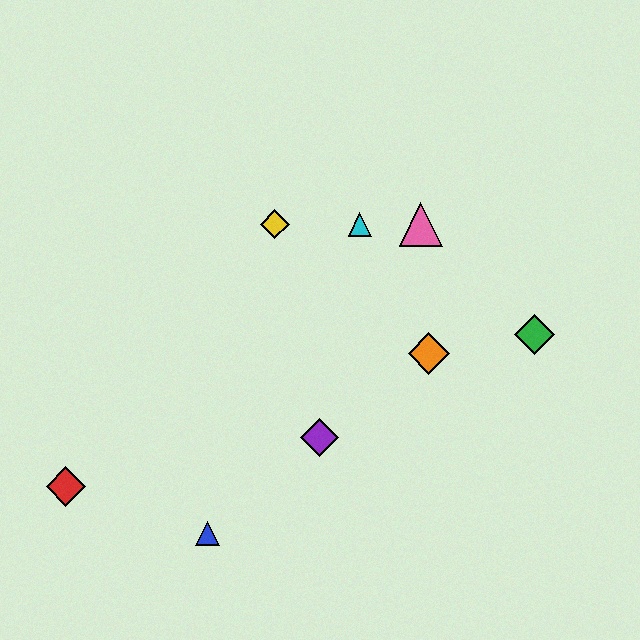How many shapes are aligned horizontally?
3 shapes (the yellow diamond, the cyan triangle, the pink triangle) are aligned horizontally.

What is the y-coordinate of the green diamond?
The green diamond is at y≈335.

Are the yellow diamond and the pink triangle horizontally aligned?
Yes, both are at y≈224.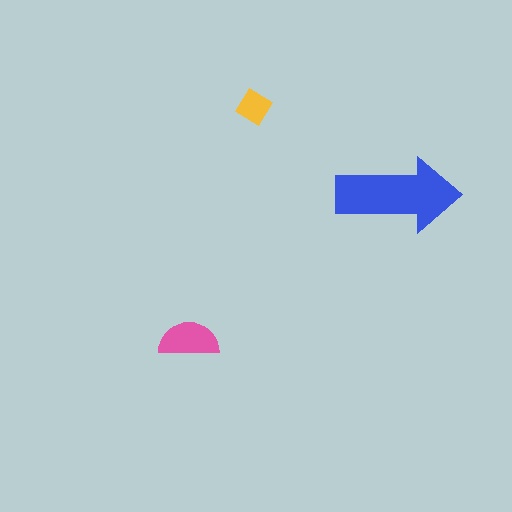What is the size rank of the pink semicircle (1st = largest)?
2nd.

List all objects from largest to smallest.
The blue arrow, the pink semicircle, the yellow diamond.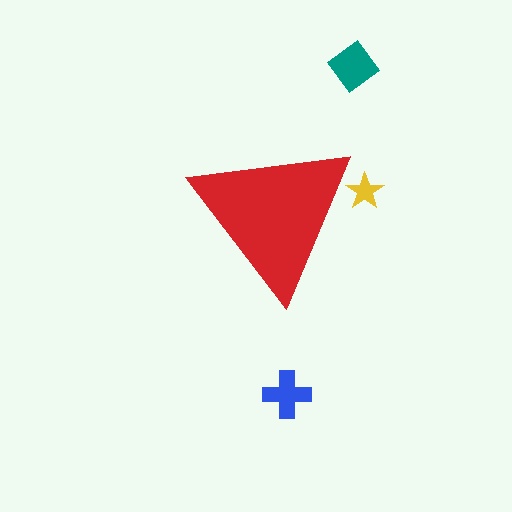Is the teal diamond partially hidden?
No, the teal diamond is fully visible.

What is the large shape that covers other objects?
A red triangle.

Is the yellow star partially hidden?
Yes, the yellow star is partially hidden behind the red triangle.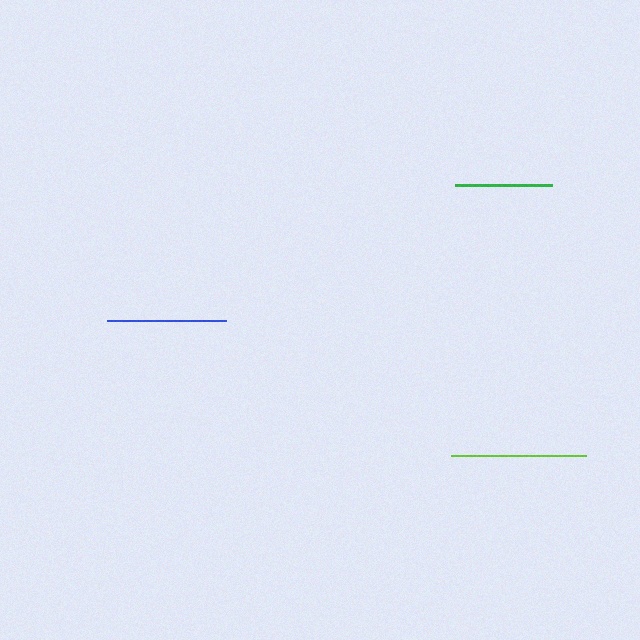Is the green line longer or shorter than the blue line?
The blue line is longer than the green line.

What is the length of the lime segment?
The lime segment is approximately 135 pixels long.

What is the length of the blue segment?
The blue segment is approximately 119 pixels long.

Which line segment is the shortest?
The green line is the shortest at approximately 97 pixels.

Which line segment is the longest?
The lime line is the longest at approximately 135 pixels.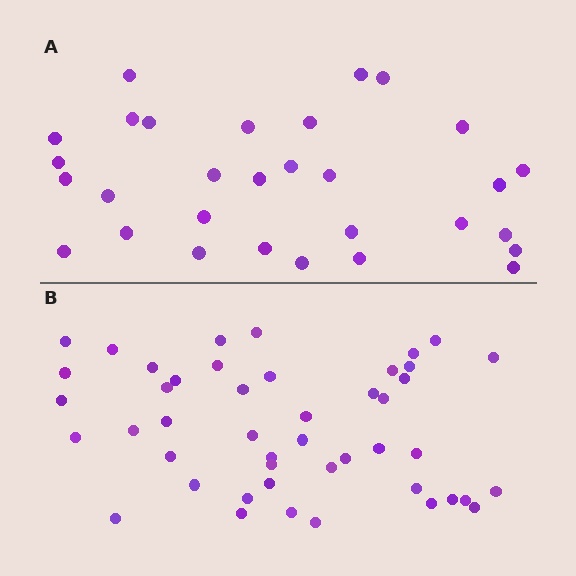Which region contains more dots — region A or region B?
Region B (the bottom region) has more dots.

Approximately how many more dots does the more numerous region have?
Region B has approximately 15 more dots than region A.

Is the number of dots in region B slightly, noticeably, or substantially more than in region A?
Region B has substantially more. The ratio is roughly 1.5 to 1.